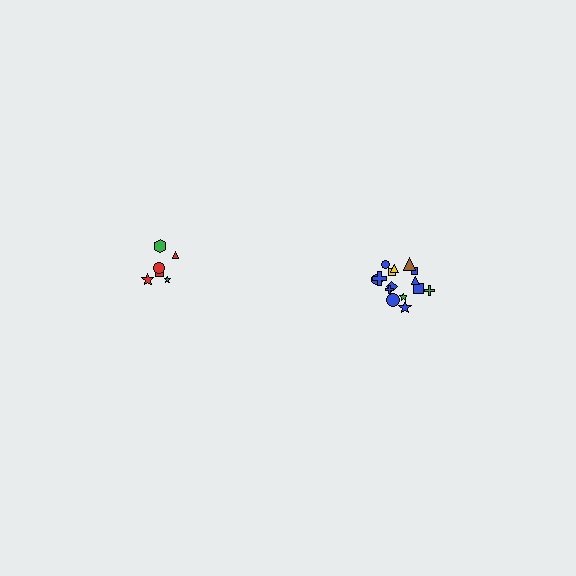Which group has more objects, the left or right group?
The right group.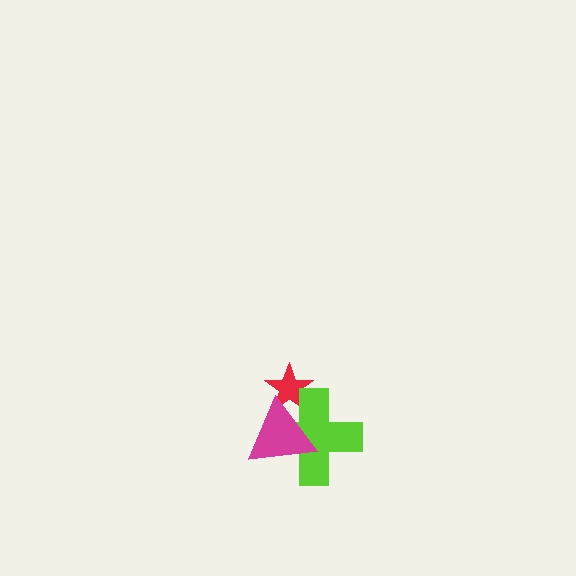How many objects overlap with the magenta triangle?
2 objects overlap with the magenta triangle.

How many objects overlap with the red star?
2 objects overlap with the red star.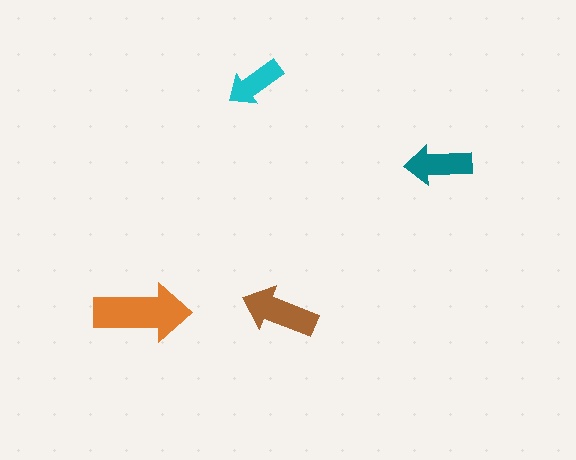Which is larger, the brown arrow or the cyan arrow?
The brown one.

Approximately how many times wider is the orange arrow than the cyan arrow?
About 1.5 times wider.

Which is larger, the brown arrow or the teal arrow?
The brown one.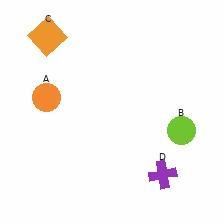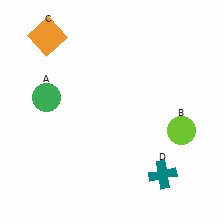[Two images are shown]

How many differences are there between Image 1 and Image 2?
There are 2 differences between the two images.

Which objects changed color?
A changed from orange to green. D changed from purple to teal.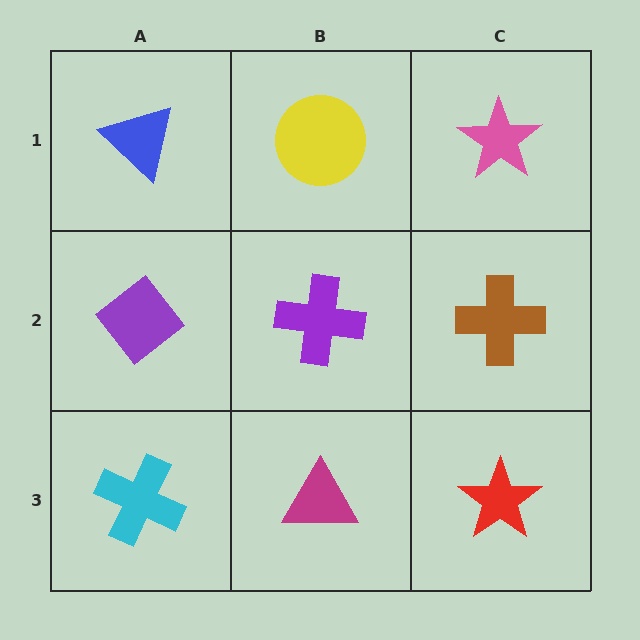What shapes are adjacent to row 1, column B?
A purple cross (row 2, column B), a blue triangle (row 1, column A), a pink star (row 1, column C).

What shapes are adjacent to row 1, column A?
A purple diamond (row 2, column A), a yellow circle (row 1, column B).